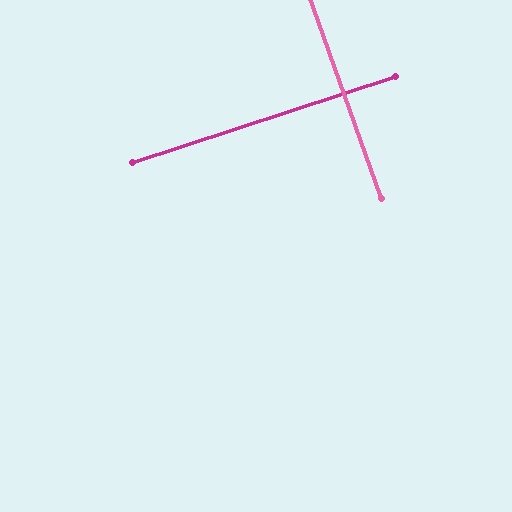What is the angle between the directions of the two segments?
Approximately 89 degrees.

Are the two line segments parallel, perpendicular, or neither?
Perpendicular — they meet at approximately 89°.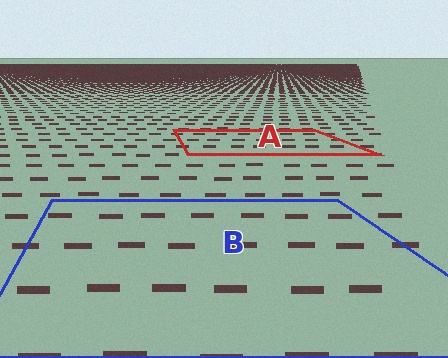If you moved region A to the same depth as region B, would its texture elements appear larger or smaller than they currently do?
They would appear larger. At a closer depth, the same texture elements are projected at a bigger on-screen size.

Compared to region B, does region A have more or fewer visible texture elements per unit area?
Region A has more texture elements per unit area — they are packed more densely because it is farther away.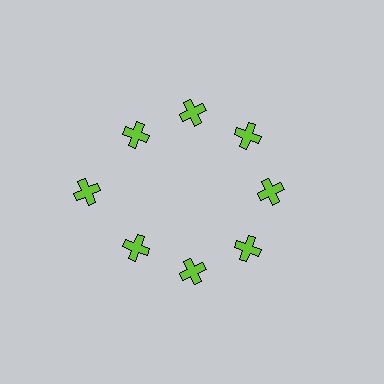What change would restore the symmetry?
The symmetry would be restored by moving it inward, back onto the ring so that all 8 crosses sit at equal angles and equal distance from the center.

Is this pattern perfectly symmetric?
No. The 8 lime crosses are arranged in a ring, but one element near the 9 o'clock position is pushed outward from the center, breaking the 8-fold rotational symmetry.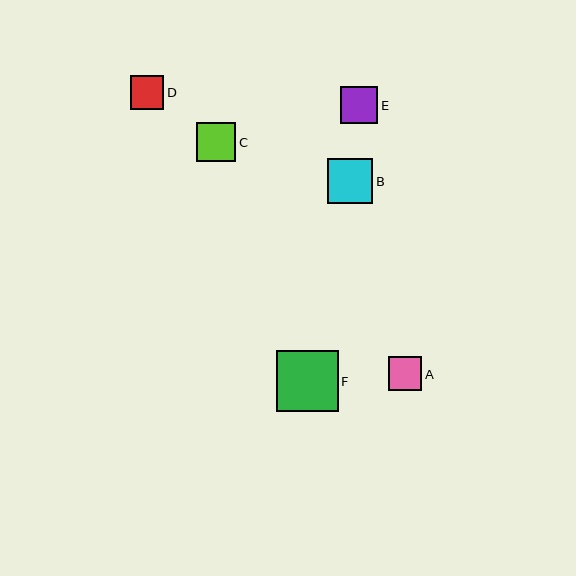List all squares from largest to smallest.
From largest to smallest: F, B, C, E, D, A.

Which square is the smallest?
Square A is the smallest with a size of approximately 34 pixels.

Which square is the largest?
Square F is the largest with a size of approximately 61 pixels.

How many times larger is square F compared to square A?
Square F is approximately 1.8 times the size of square A.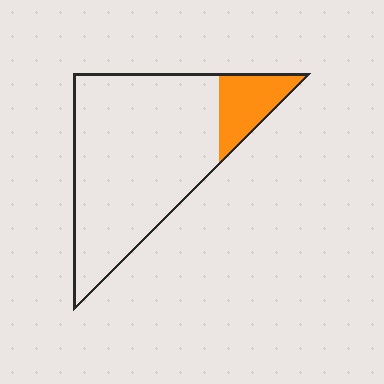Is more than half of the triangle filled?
No.